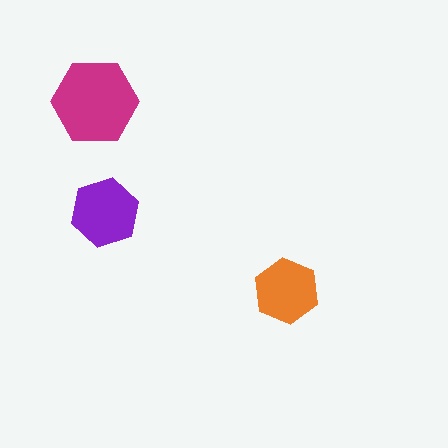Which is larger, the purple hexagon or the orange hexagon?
The purple one.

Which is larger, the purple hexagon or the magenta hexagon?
The magenta one.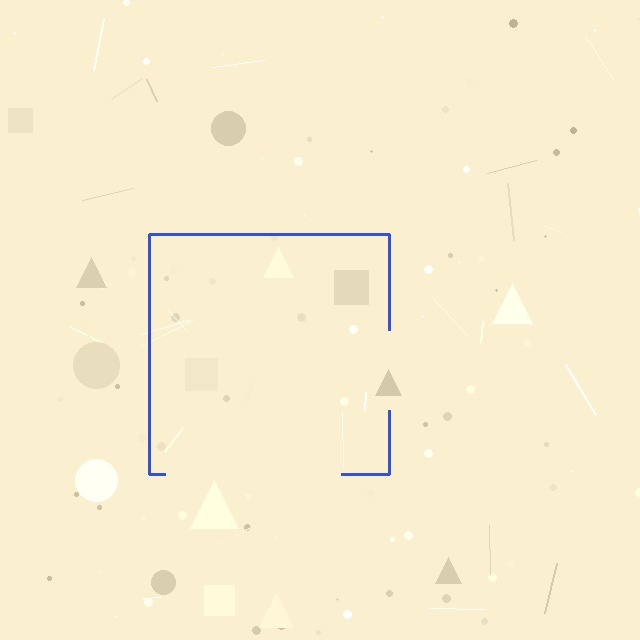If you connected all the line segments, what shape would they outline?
They would outline a square.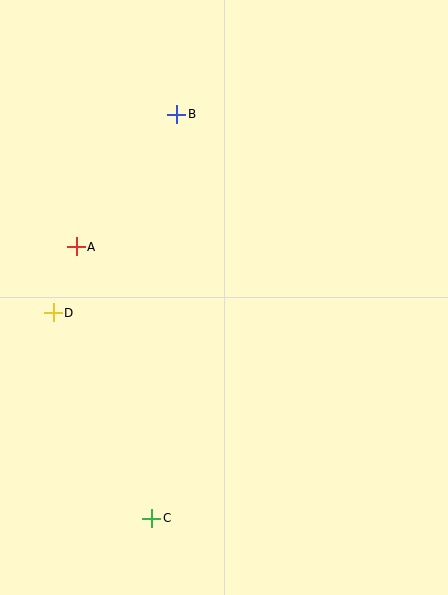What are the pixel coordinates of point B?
Point B is at (177, 114).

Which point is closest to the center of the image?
Point A at (76, 247) is closest to the center.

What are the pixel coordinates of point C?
Point C is at (152, 518).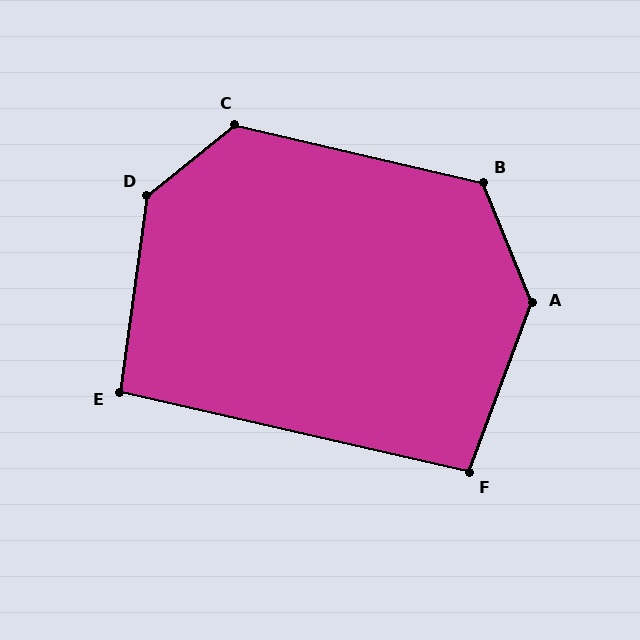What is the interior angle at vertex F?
Approximately 98 degrees (obtuse).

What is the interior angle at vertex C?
Approximately 128 degrees (obtuse).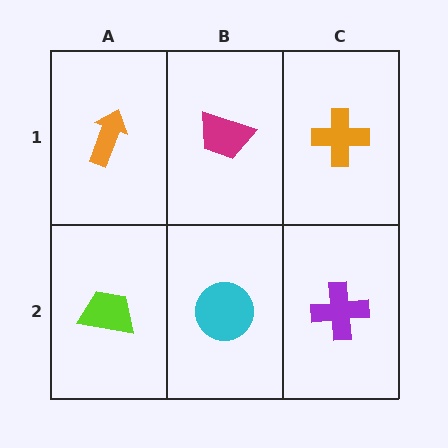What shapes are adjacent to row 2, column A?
An orange arrow (row 1, column A), a cyan circle (row 2, column B).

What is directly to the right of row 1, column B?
An orange cross.